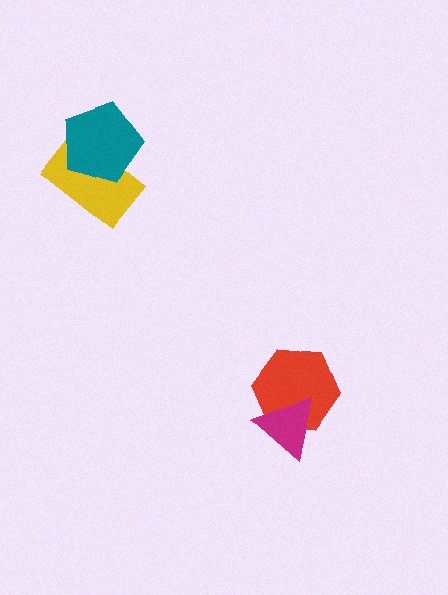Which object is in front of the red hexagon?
The magenta triangle is in front of the red hexagon.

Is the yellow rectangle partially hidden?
Yes, it is partially covered by another shape.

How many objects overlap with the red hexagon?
1 object overlaps with the red hexagon.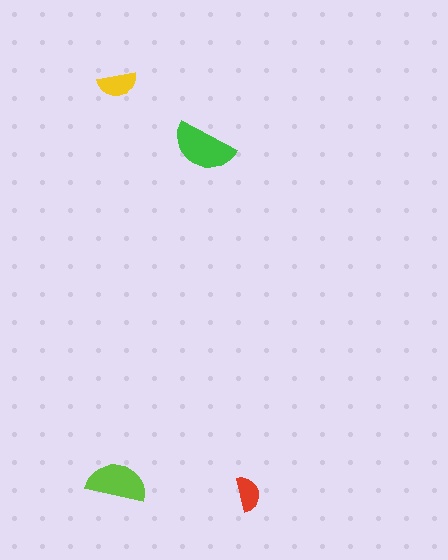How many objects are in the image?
There are 4 objects in the image.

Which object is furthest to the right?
The red semicircle is rightmost.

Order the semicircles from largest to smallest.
the green one, the lime one, the yellow one, the red one.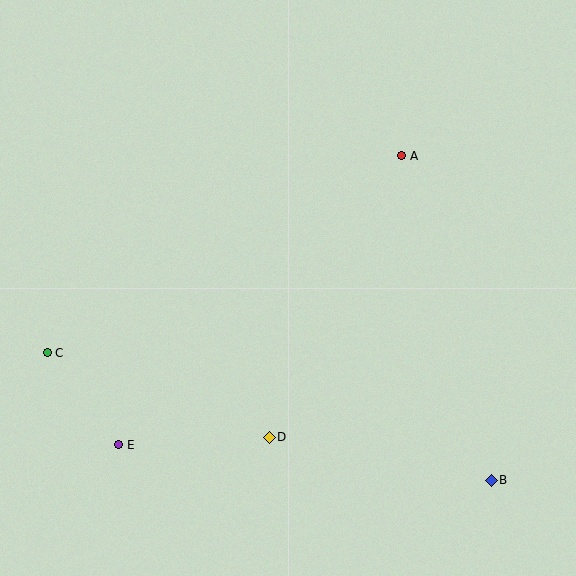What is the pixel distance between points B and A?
The distance between B and A is 337 pixels.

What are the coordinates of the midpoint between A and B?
The midpoint between A and B is at (447, 318).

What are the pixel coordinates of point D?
Point D is at (269, 437).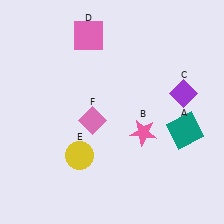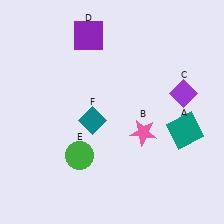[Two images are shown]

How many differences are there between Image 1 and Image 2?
There are 3 differences between the two images.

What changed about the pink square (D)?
In Image 1, D is pink. In Image 2, it changed to purple.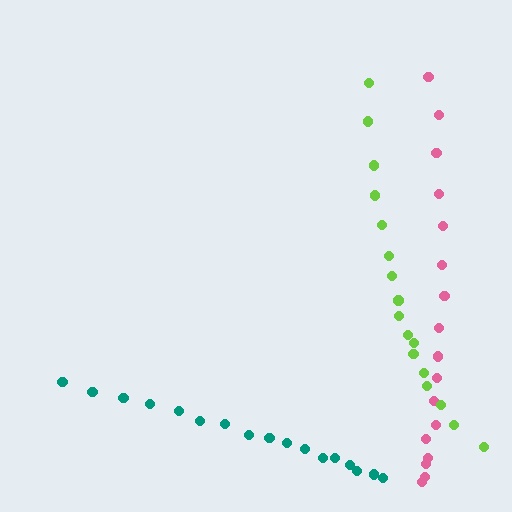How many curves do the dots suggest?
There are 3 distinct paths.